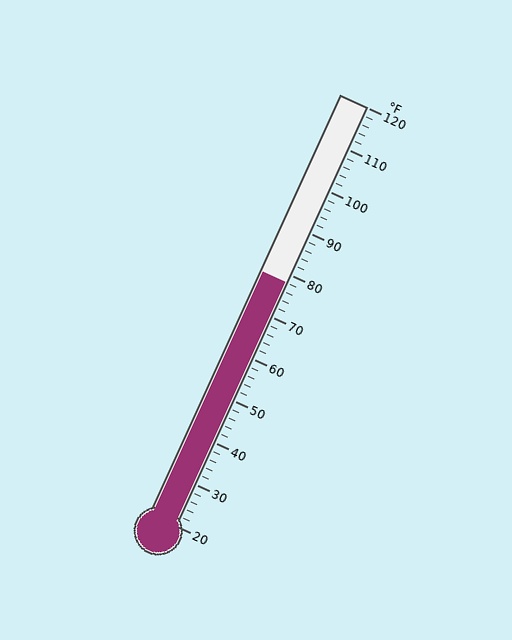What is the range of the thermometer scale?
The thermometer scale ranges from 20°F to 120°F.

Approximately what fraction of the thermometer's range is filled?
The thermometer is filled to approximately 60% of its range.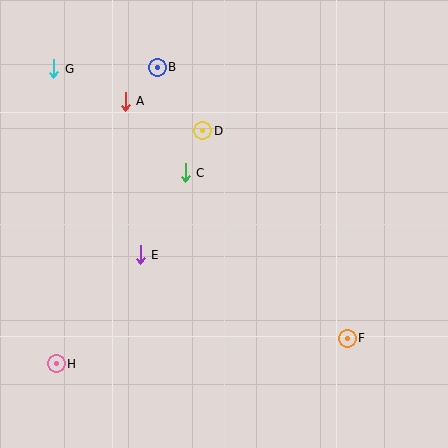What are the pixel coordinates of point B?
Point B is at (157, 67).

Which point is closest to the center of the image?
Point C at (185, 173) is closest to the center.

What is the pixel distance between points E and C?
The distance between E and C is 93 pixels.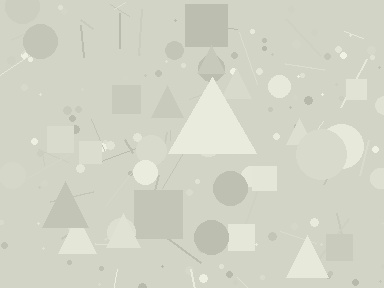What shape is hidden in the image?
A triangle is hidden in the image.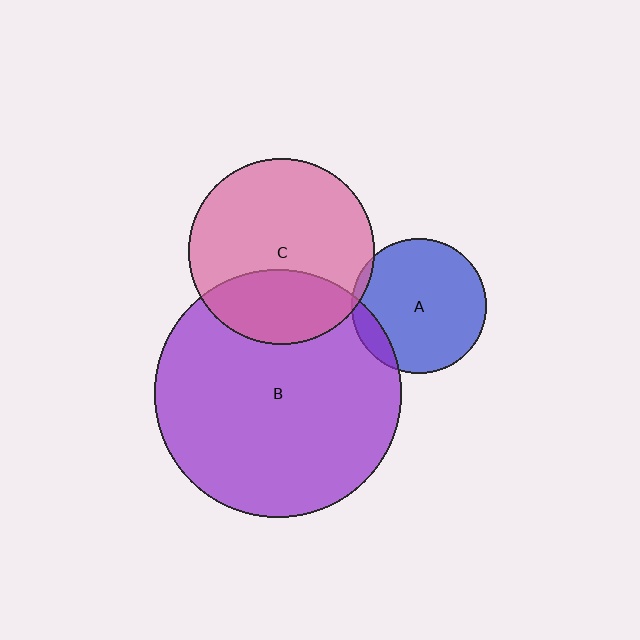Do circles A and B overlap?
Yes.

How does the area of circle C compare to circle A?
Approximately 1.9 times.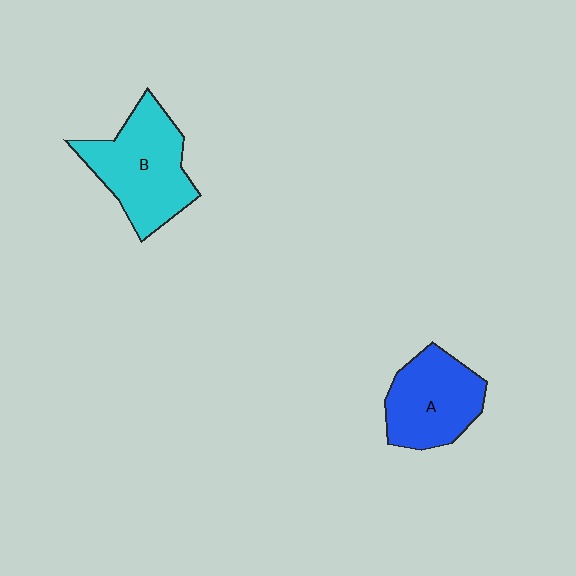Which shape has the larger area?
Shape B (cyan).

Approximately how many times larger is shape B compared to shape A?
Approximately 1.2 times.